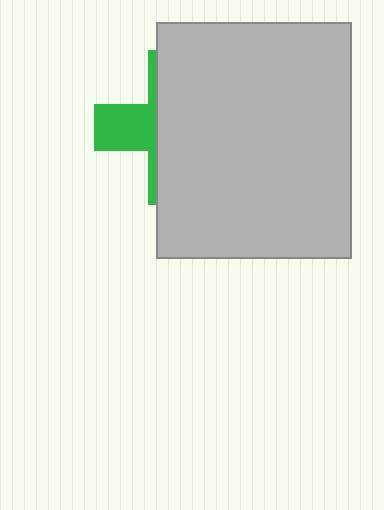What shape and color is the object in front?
The object in front is a light gray rectangle.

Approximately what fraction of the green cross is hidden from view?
Roughly 70% of the green cross is hidden behind the light gray rectangle.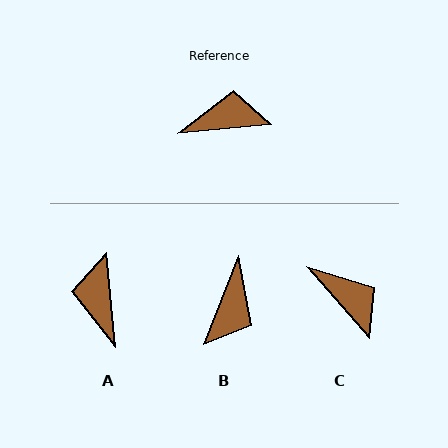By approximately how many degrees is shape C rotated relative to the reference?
Approximately 55 degrees clockwise.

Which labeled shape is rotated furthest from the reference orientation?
B, about 117 degrees away.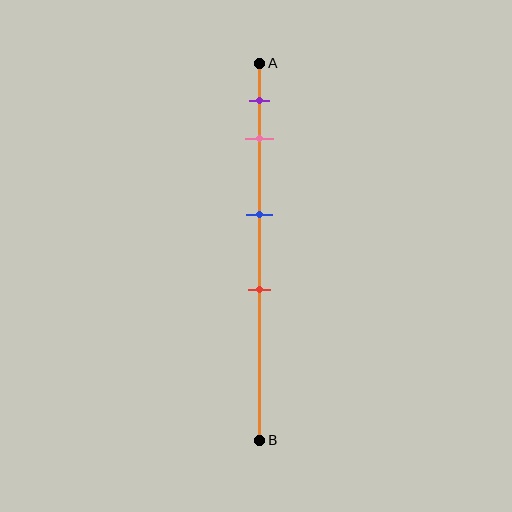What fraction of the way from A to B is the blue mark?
The blue mark is approximately 40% (0.4) of the way from A to B.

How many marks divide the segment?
There are 4 marks dividing the segment.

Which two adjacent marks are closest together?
The purple and pink marks are the closest adjacent pair.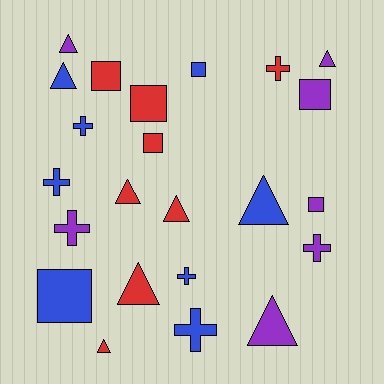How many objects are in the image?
There are 23 objects.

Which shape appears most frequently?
Triangle, with 9 objects.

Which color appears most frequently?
Blue, with 8 objects.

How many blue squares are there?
There are 2 blue squares.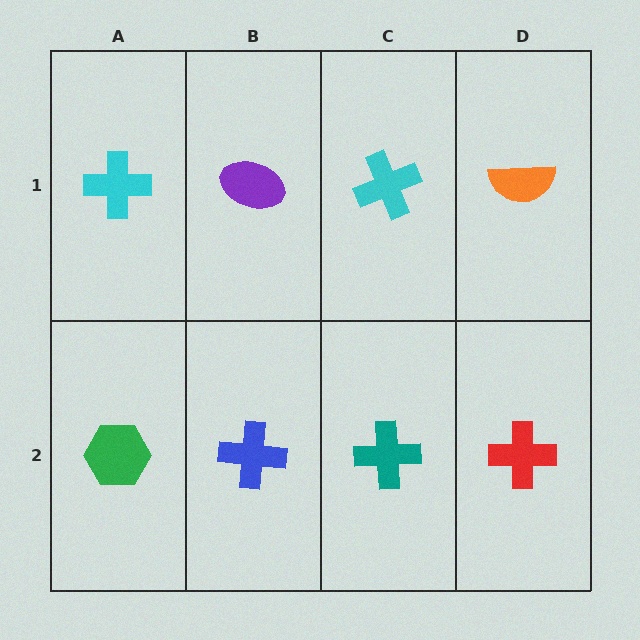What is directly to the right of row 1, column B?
A cyan cross.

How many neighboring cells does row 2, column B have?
3.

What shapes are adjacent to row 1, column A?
A green hexagon (row 2, column A), a purple ellipse (row 1, column B).